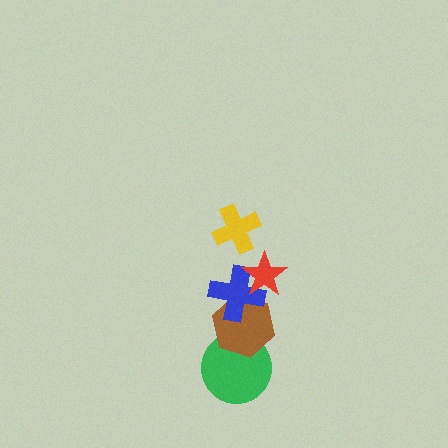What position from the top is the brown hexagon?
The brown hexagon is 4th from the top.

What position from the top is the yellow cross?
The yellow cross is 1st from the top.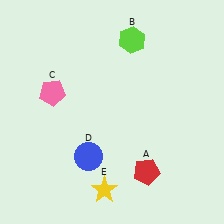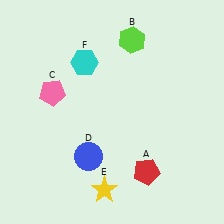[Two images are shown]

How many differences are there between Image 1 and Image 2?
There is 1 difference between the two images.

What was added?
A cyan hexagon (F) was added in Image 2.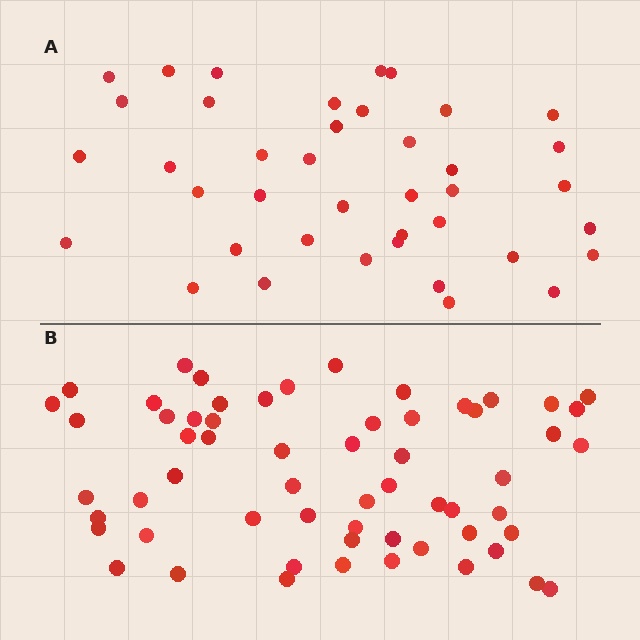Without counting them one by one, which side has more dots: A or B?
Region B (the bottom region) has more dots.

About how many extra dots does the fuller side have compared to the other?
Region B has approximately 20 more dots than region A.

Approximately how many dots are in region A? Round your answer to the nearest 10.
About 40 dots.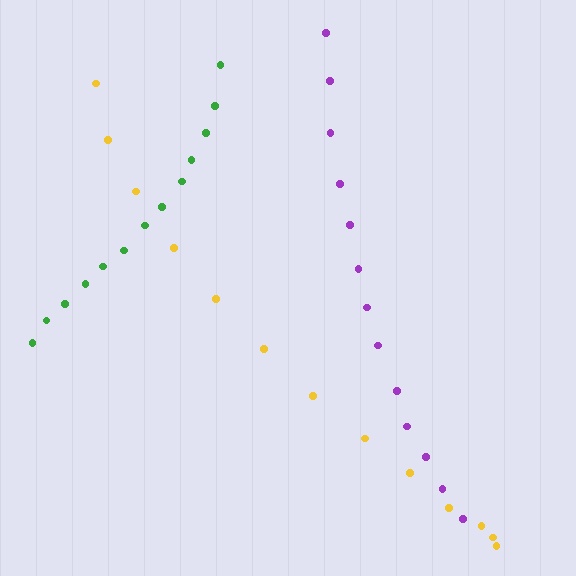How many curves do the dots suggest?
There are 3 distinct paths.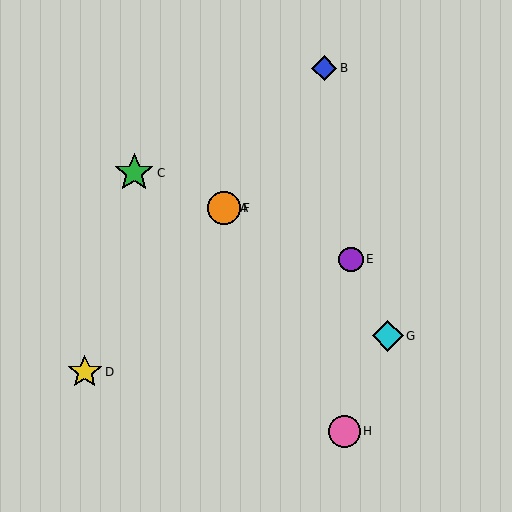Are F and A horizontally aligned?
Yes, both are at y≈208.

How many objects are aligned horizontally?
2 objects (A, F) are aligned horizontally.